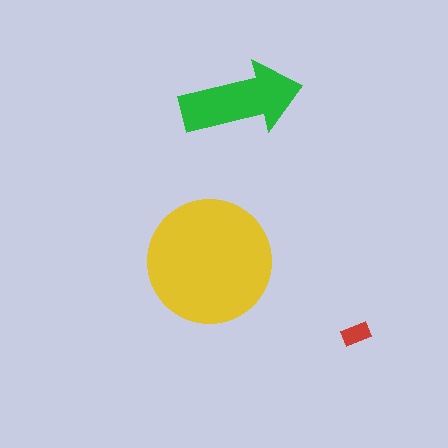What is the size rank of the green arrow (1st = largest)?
2nd.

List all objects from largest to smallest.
The yellow circle, the green arrow, the red rectangle.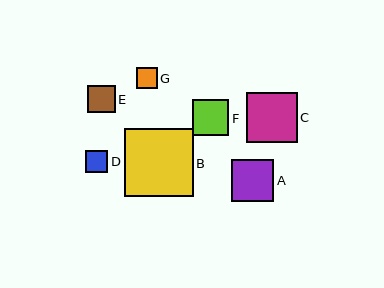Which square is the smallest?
Square G is the smallest with a size of approximately 21 pixels.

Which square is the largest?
Square B is the largest with a size of approximately 69 pixels.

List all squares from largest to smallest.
From largest to smallest: B, C, A, F, E, D, G.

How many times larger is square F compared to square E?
Square F is approximately 1.3 times the size of square E.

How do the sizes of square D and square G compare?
Square D and square G are approximately the same size.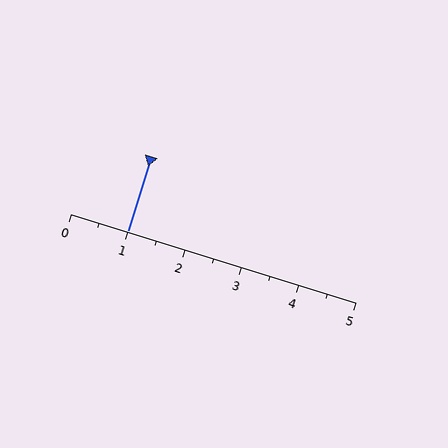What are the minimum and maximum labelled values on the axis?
The axis runs from 0 to 5.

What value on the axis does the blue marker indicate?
The marker indicates approximately 1.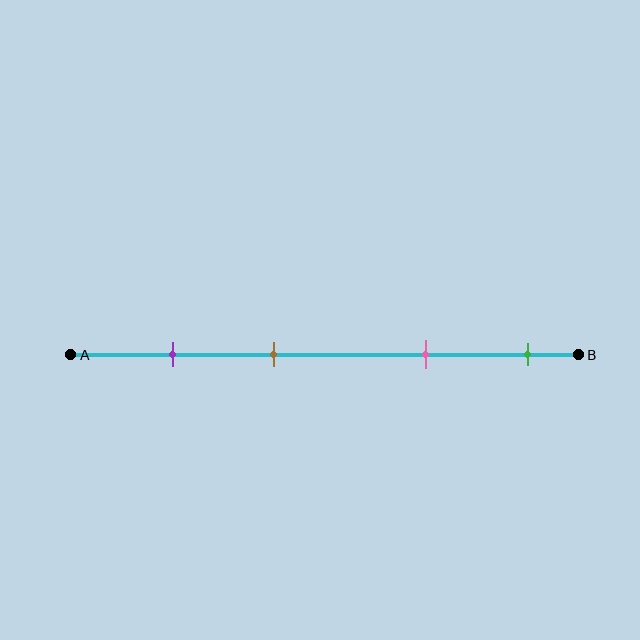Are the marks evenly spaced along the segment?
No, the marks are not evenly spaced.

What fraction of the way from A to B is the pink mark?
The pink mark is approximately 70% (0.7) of the way from A to B.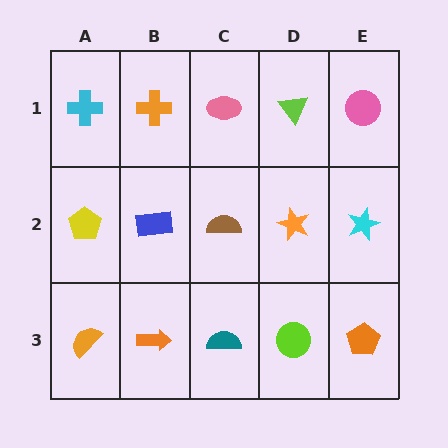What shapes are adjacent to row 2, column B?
An orange cross (row 1, column B), an orange arrow (row 3, column B), a yellow pentagon (row 2, column A), a brown semicircle (row 2, column C).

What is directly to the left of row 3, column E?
A lime circle.